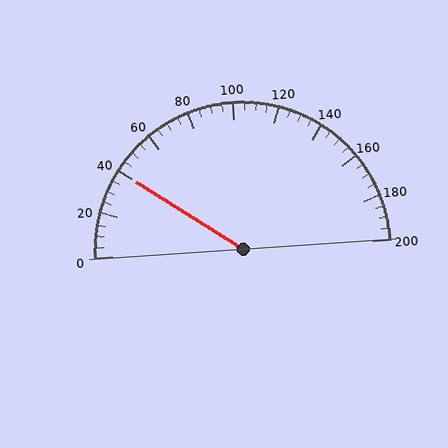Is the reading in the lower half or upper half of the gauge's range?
The reading is in the lower half of the range (0 to 200).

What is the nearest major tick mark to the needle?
The nearest major tick mark is 40.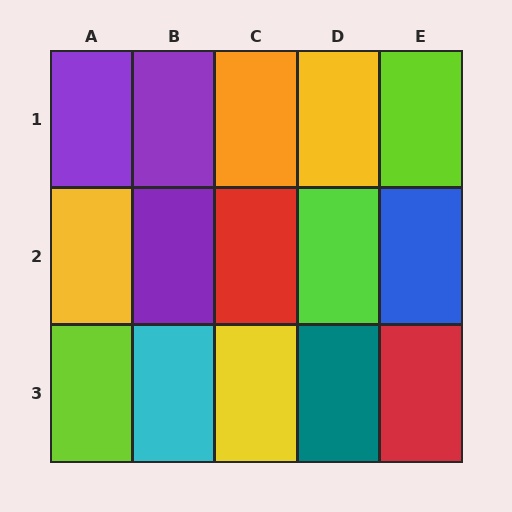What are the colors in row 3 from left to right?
Lime, cyan, yellow, teal, red.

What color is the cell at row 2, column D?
Lime.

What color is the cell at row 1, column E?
Lime.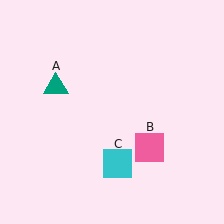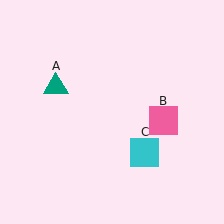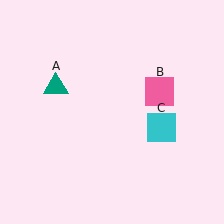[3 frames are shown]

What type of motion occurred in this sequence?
The pink square (object B), cyan square (object C) rotated counterclockwise around the center of the scene.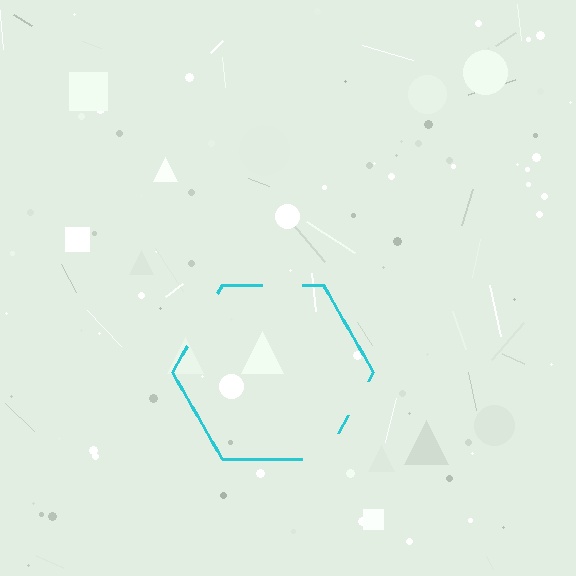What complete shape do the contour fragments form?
The contour fragments form a hexagon.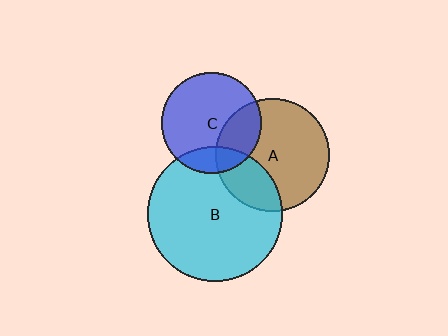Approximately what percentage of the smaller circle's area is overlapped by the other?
Approximately 25%.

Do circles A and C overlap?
Yes.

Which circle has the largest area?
Circle B (cyan).